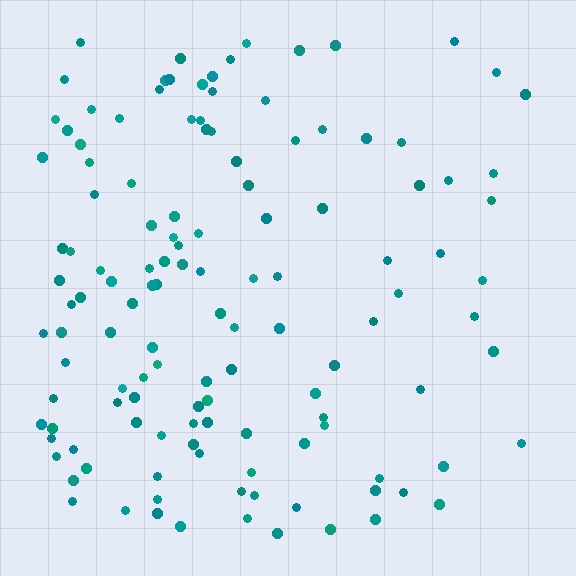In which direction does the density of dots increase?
From right to left, with the left side densest.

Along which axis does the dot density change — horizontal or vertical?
Horizontal.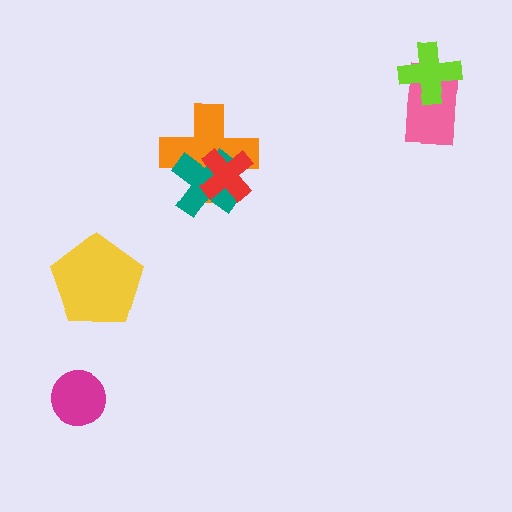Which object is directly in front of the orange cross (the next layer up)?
The teal cross is directly in front of the orange cross.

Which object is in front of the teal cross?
The red cross is in front of the teal cross.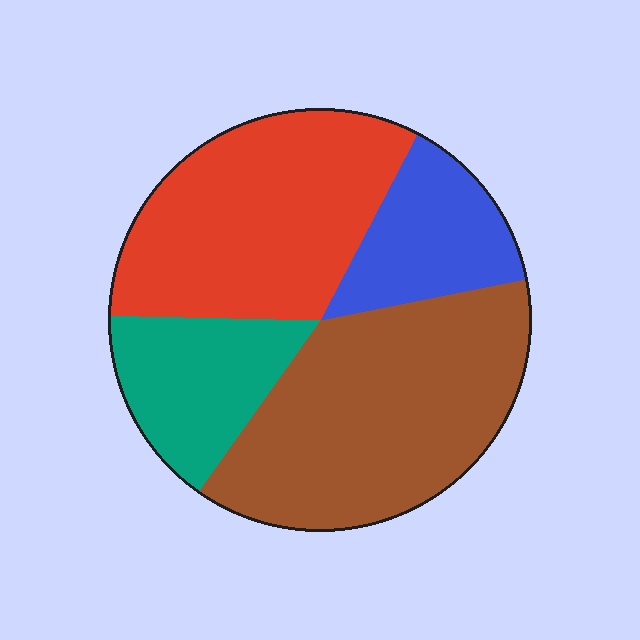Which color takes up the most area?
Brown, at roughly 40%.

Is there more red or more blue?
Red.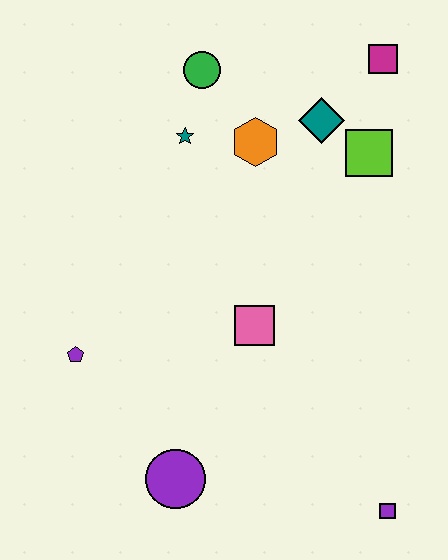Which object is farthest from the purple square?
The green circle is farthest from the purple square.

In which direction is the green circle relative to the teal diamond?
The green circle is to the left of the teal diamond.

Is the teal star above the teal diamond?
No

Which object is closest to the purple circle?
The purple pentagon is closest to the purple circle.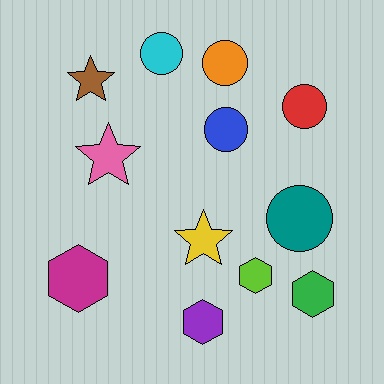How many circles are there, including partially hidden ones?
There are 5 circles.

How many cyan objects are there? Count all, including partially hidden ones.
There is 1 cyan object.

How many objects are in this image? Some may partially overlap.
There are 12 objects.